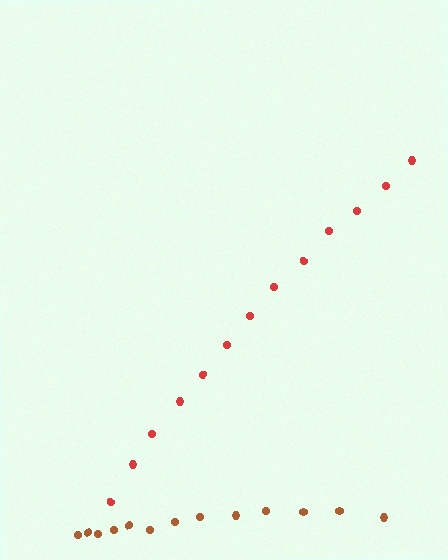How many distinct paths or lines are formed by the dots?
There are 2 distinct paths.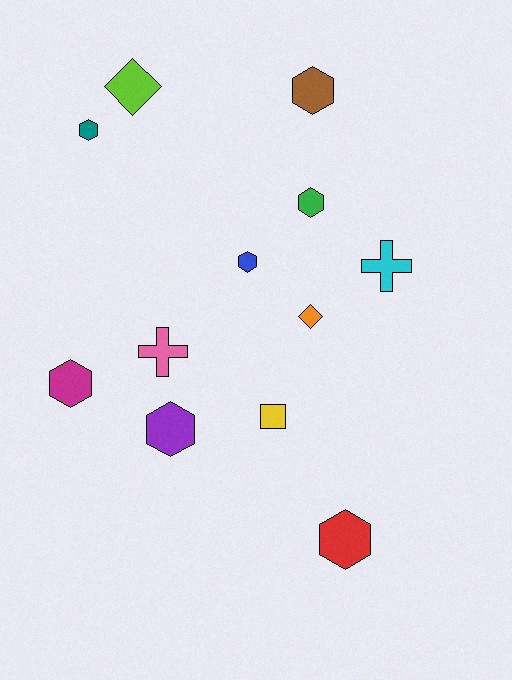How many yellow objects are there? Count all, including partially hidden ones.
There is 1 yellow object.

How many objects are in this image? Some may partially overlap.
There are 12 objects.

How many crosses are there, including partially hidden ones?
There are 2 crosses.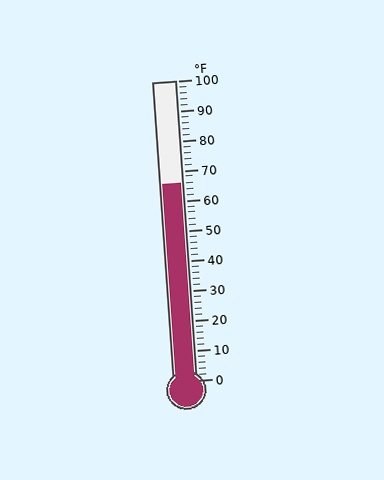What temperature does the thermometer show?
The thermometer shows approximately 66°F.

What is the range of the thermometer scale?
The thermometer scale ranges from 0°F to 100°F.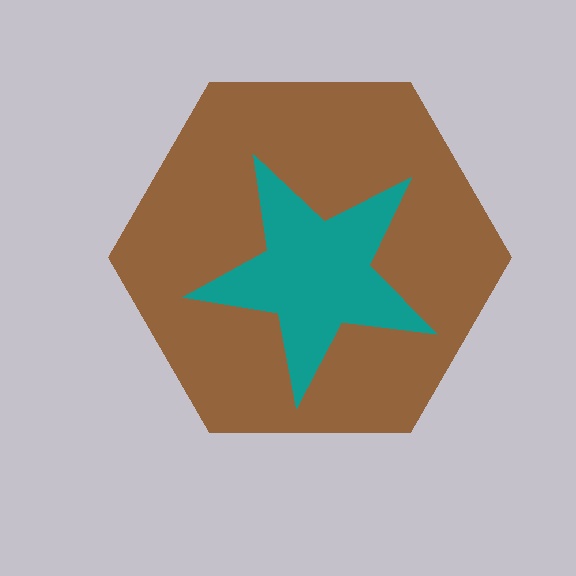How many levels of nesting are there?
2.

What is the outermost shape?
The brown hexagon.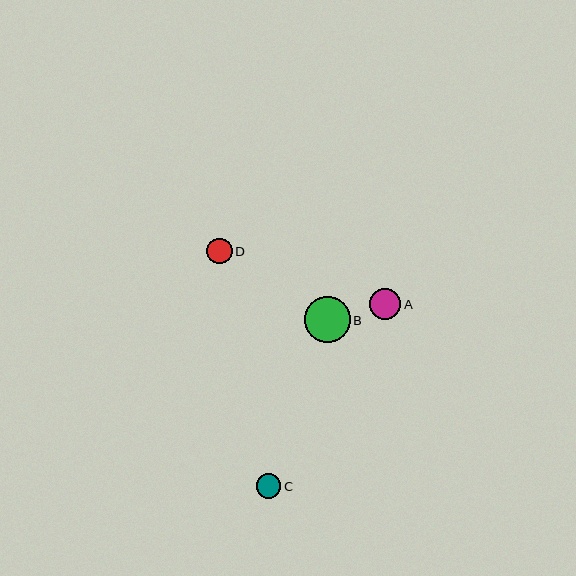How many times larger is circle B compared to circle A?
Circle B is approximately 1.5 times the size of circle A.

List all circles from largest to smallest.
From largest to smallest: B, A, D, C.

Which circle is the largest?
Circle B is the largest with a size of approximately 46 pixels.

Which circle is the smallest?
Circle C is the smallest with a size of approximately 25 pixels.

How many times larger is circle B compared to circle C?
Circle B is approximately 1.9 times the size of circle C.